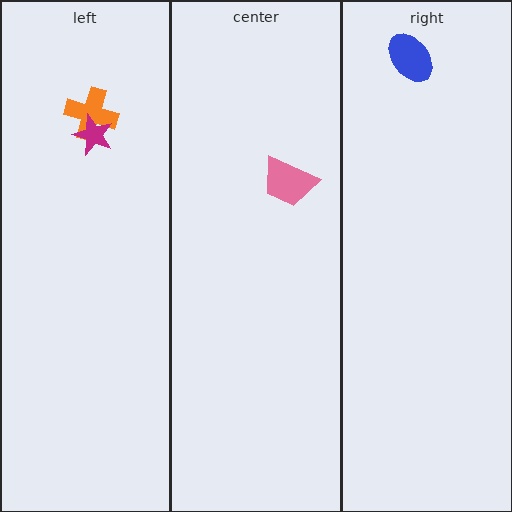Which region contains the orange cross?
The left region.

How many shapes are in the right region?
1.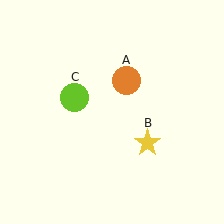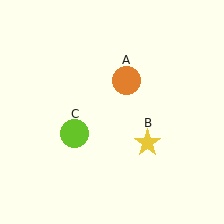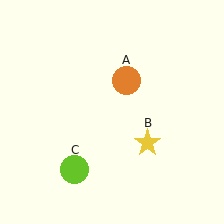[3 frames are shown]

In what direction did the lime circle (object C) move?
The lime circle (object C) moved down.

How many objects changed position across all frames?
1 object changed position: lime circle (object C).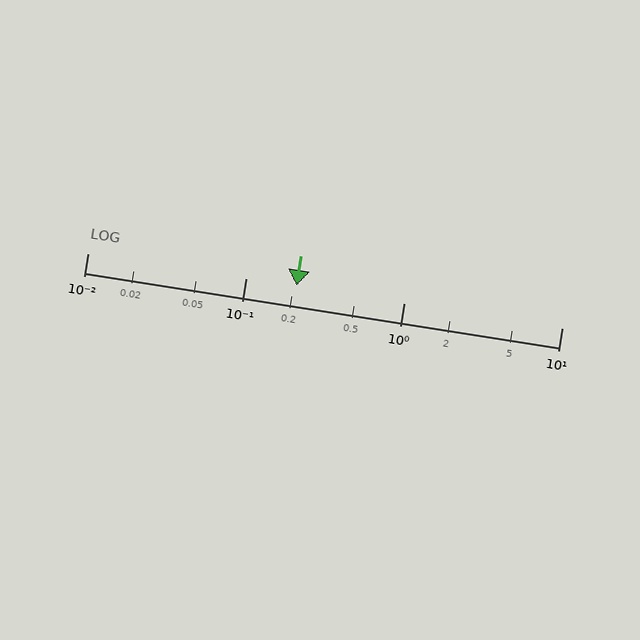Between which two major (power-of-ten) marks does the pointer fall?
The pointer is between 0.1 and 1.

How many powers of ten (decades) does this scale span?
The scale spans 3 decades, from 0.01 to 10.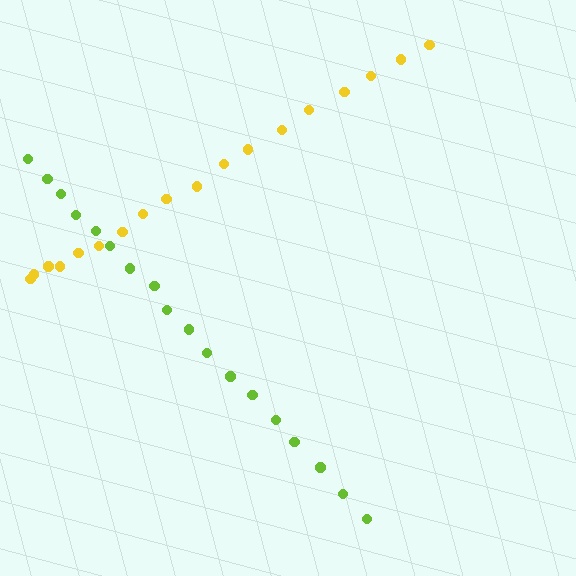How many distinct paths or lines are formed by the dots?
There are 2 distinct paths.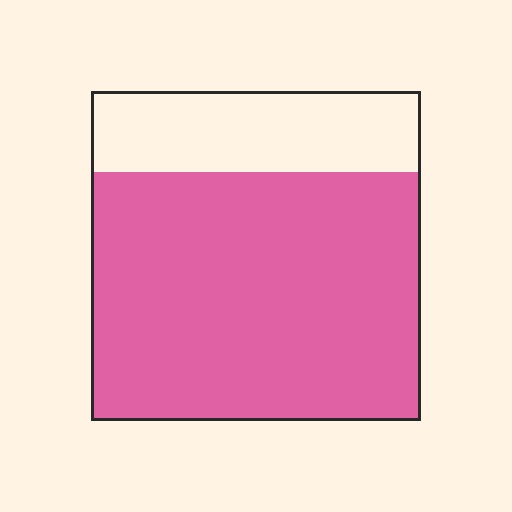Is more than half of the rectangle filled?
Yes.